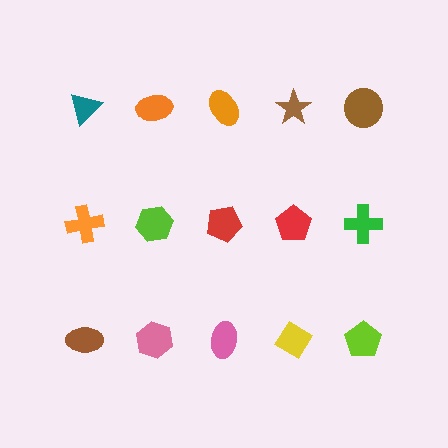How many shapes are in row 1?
5 shapes.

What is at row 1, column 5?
A brown circle.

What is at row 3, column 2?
A pink hexagon.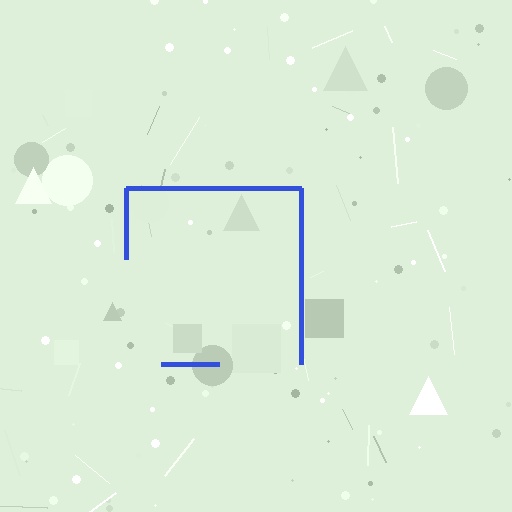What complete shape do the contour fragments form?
The contour fragments form a square.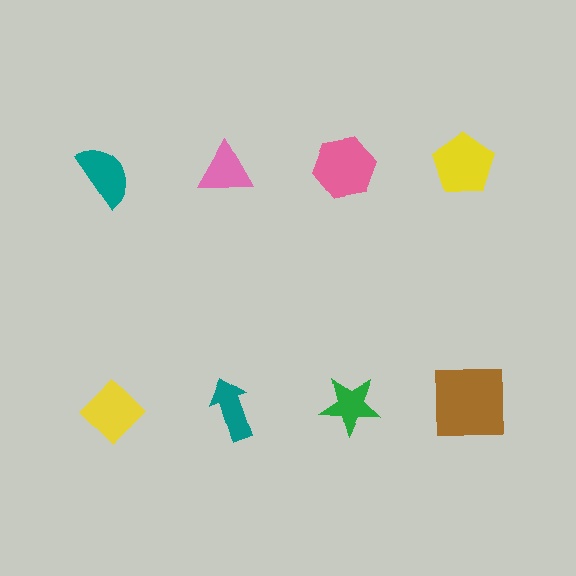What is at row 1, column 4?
A yellow pentagon.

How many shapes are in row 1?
4 shapes.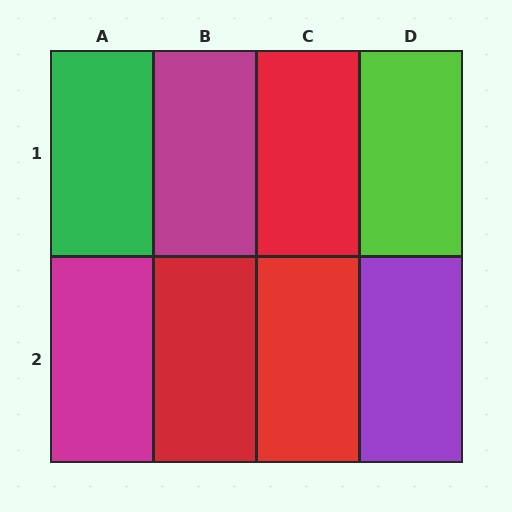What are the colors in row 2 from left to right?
Magenta, red, red, purple.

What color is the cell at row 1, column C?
Red.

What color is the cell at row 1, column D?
Lime.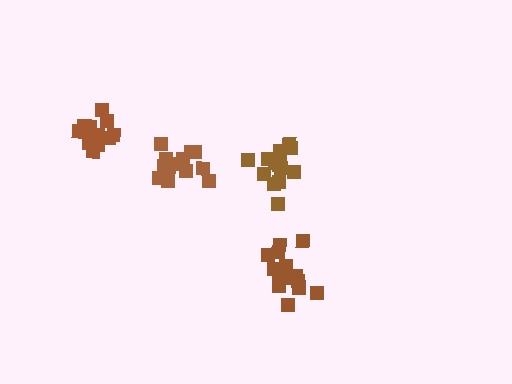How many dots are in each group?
Group 1: 14 dots, Group 2: 15 dots, Group 3: 14 dots, Group 4: 14 dots (57 total).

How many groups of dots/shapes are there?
There are 4 groups.